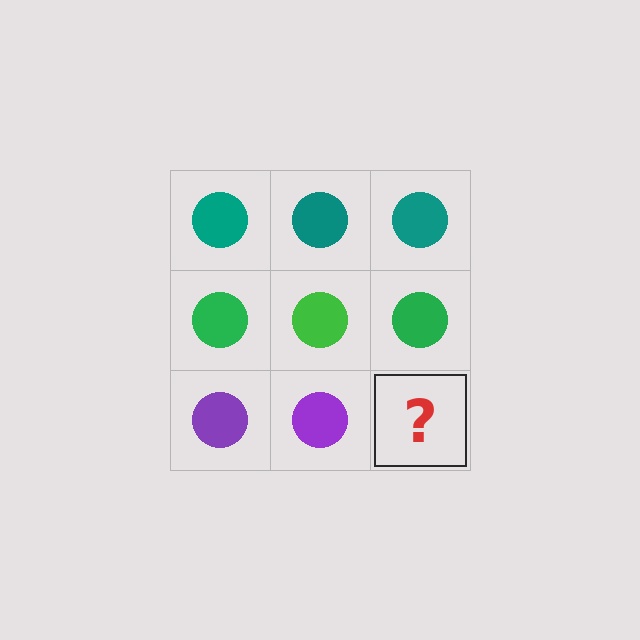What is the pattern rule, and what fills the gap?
The rule is that each row has a consistent color. The gap should be filled with a purple circle.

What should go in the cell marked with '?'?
The missing cell should contain a purple circle.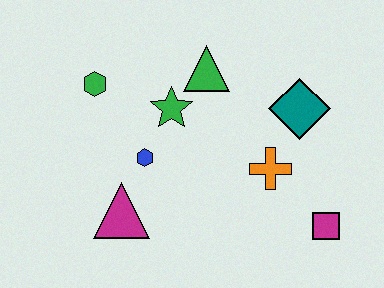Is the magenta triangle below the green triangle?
Yes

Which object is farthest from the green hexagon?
The magenta square is farthest from the green hexagon.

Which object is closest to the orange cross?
The teal diamond is closest to the orange cross.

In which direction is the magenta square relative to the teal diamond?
The magenta square is below the teal diamond.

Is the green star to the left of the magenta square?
Yes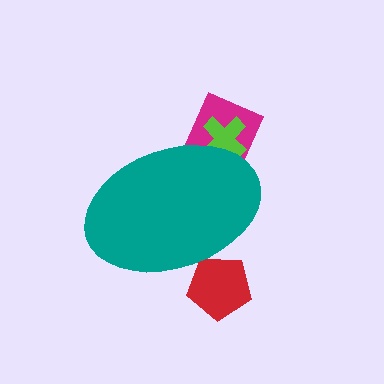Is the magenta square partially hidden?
Yes, the magenta square is partially hidden behind the teal ellipse.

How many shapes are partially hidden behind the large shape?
3 shapes are partially hidden.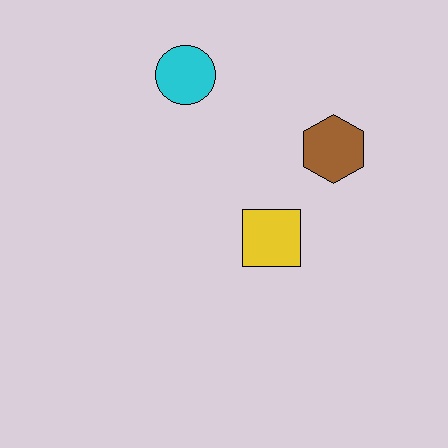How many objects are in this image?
There are 3 objects.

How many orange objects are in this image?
There are no orange objects.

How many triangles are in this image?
There are no triangles.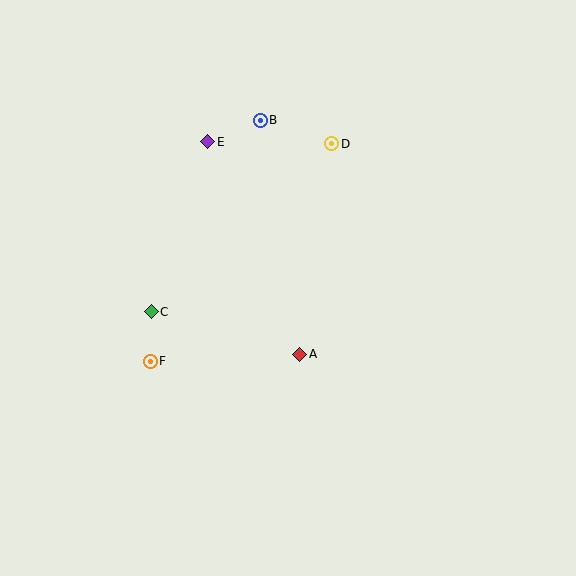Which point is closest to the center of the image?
Point A at (300, 354) is closest to the center.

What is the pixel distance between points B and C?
The distance between B and C is 220 pixels.